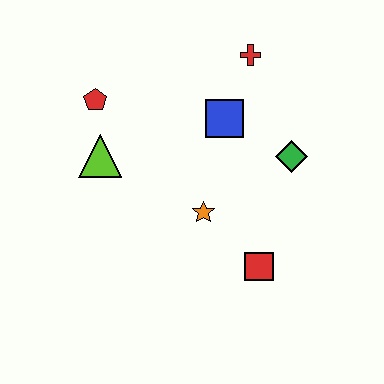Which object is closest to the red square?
The orange star is closest to the red square.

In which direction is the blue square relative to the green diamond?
The blue square is to the left of the green diamond.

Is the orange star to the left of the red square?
Yes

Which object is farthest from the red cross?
The red square is farthest from the red cross.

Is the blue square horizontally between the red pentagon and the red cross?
Yes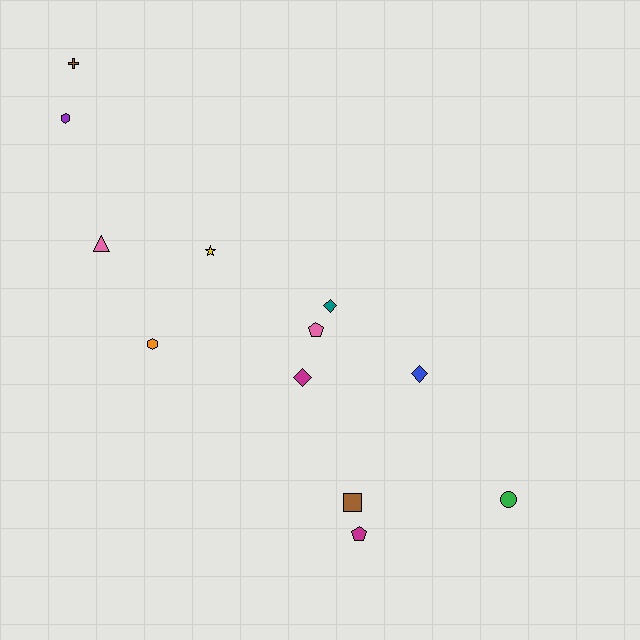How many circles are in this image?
There is 1 circle.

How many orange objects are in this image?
There is 1 orange object.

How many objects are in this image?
There are 12 objects.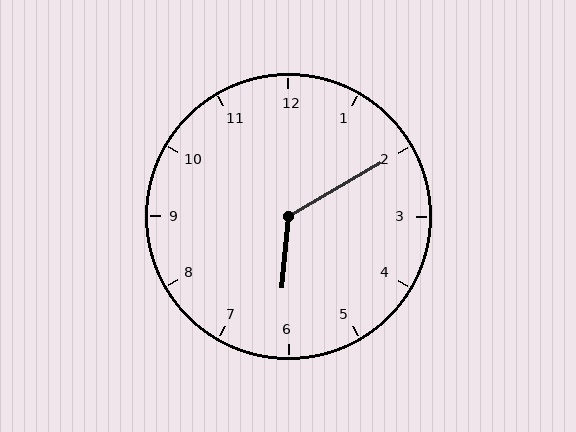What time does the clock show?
6:10.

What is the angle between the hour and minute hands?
Approximately 125 degrees.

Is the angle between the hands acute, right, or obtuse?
It is obtuse.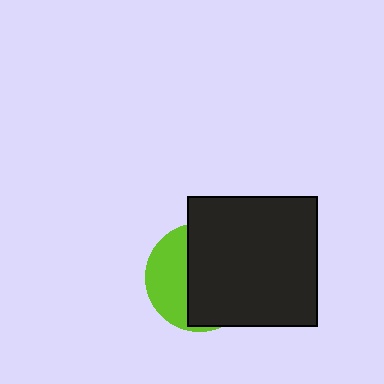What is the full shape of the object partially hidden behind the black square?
The partially hidden object is a lime circle.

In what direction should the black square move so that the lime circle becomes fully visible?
The black square should move right. That is the shortest direction to clear the overlap and leave the lime circle fully visible.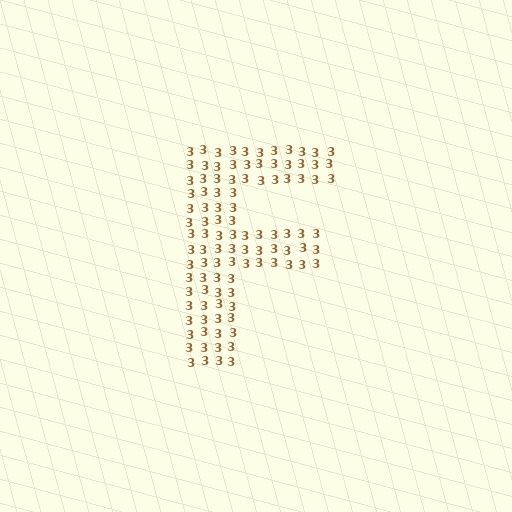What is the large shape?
The large shape is the letter F.